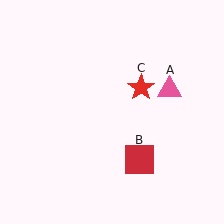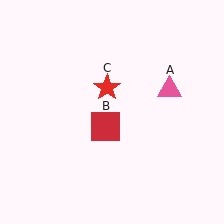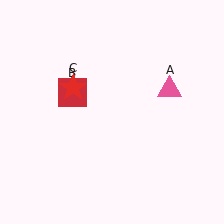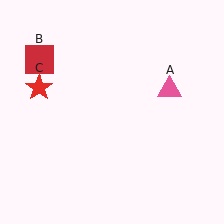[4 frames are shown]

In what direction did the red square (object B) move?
The red square (object B) moved up and to the left.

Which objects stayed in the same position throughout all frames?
Pink triangle (object A) remained stationary.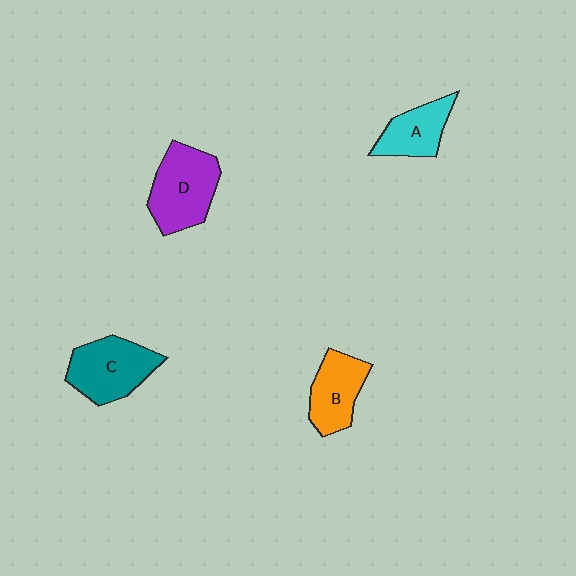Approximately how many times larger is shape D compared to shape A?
Approximately 1.5 times.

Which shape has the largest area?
Shape D (purple).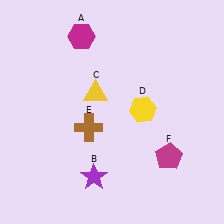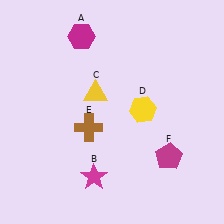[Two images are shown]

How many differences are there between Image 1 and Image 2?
There is 1 difference between the two images.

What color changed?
The star (B) changed from purple in Image 1 to magenta in Image 2.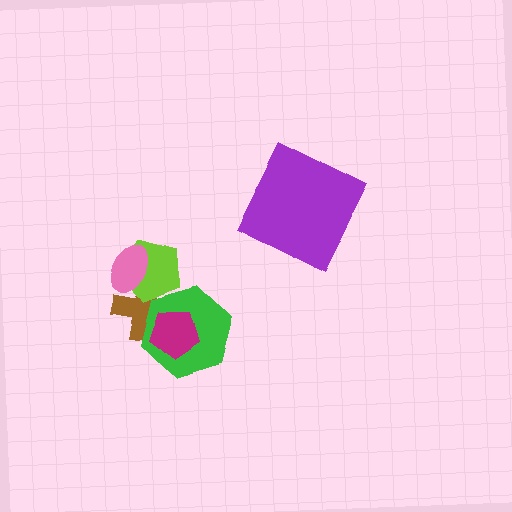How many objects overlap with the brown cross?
4 objects overlap with the brown cross.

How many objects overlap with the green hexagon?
3 objects overlap with the green hexagon.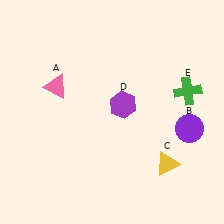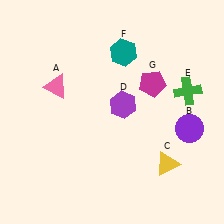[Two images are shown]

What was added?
A teal hexagon (F), a magenta pentagon (G) were added in Image 2.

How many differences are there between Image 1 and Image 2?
There are 2 differences between the two images.